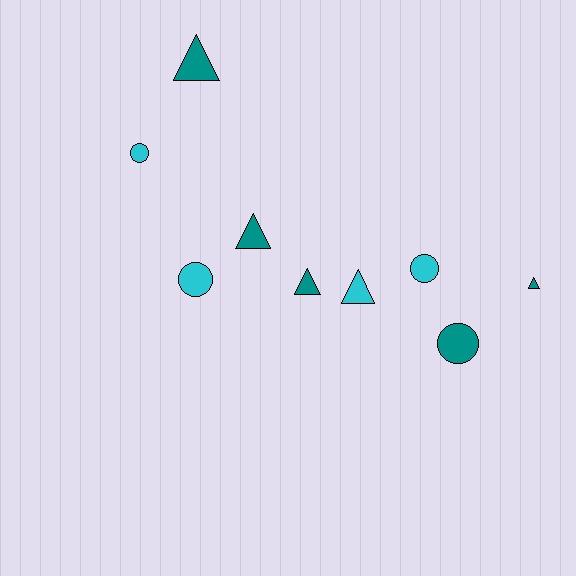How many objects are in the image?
There are 9 objects.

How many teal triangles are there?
There are 4 teal triangles.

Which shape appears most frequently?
Triangle, with 5 objects.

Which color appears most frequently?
Teal, with 5 objects.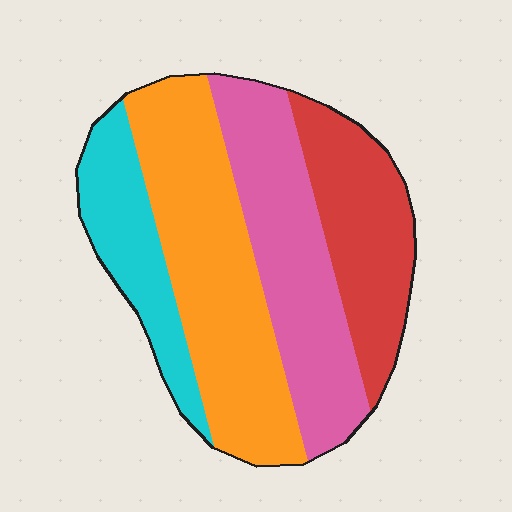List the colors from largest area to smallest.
From largest to smallest: orange, pink, red, cyan.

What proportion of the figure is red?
Red covers 21% of the figure.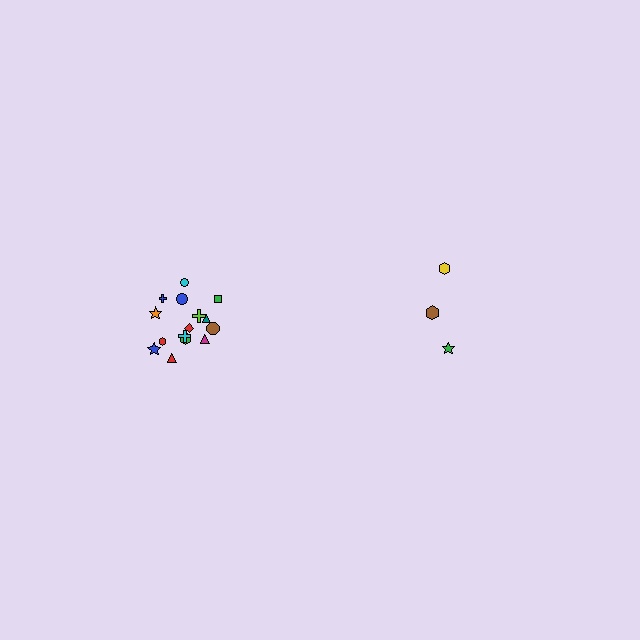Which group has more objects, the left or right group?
The left group.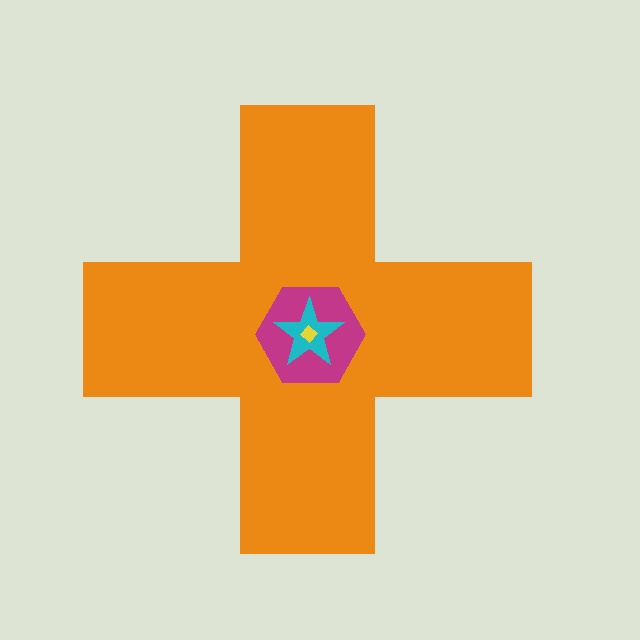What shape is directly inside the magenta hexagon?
The cyan star.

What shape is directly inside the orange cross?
The magenta hexagon.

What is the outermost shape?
The orange cross.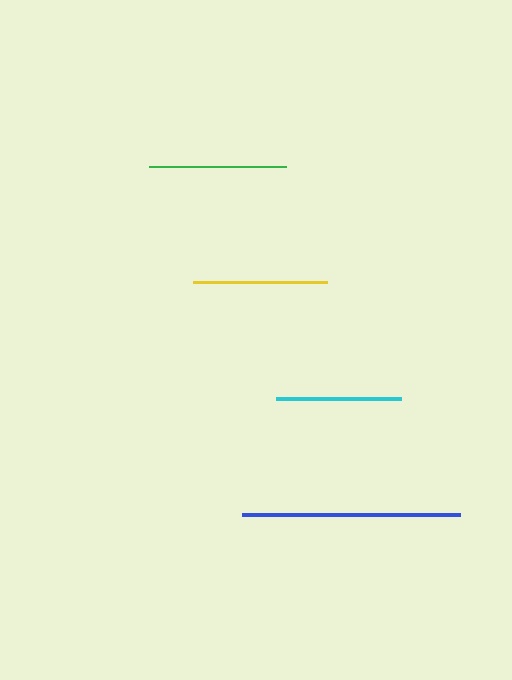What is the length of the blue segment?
The blue segment is approximately 218 pixels long.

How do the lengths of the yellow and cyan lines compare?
The yellow and cyan lines are approximately the same length.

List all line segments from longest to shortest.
From longest to shortest: blue, green, yellow, cyan.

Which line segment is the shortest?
The cyan line is the shortest at approximately 125 pixels.